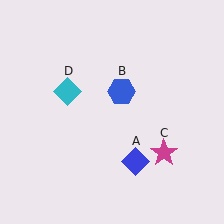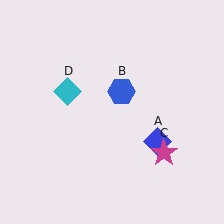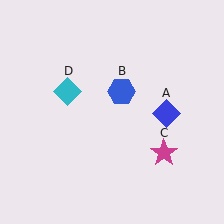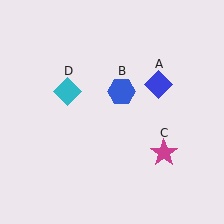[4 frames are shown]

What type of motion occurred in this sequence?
The blue diamond (object A) rotated counterclockwise around the center of the scene.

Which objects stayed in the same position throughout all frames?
Blue hexagon (object B) and magenta star (object C) and cyan diamond (object D) remained stationary.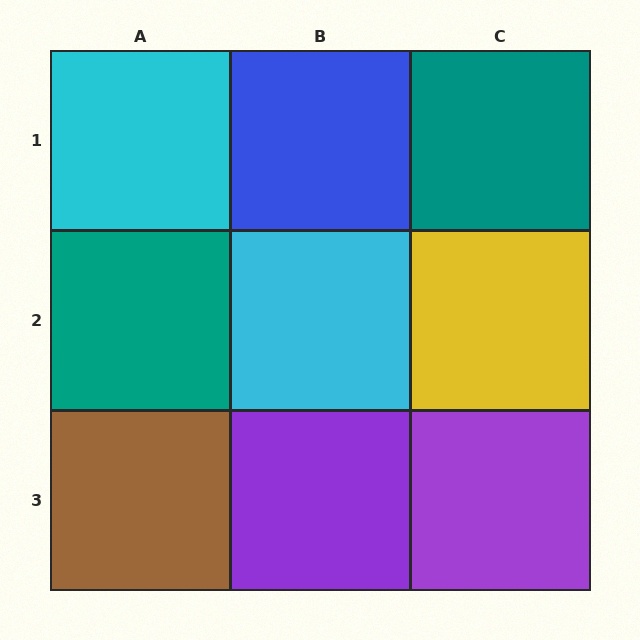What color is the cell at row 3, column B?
Purple.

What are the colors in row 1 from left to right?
Cyan, blue, teal.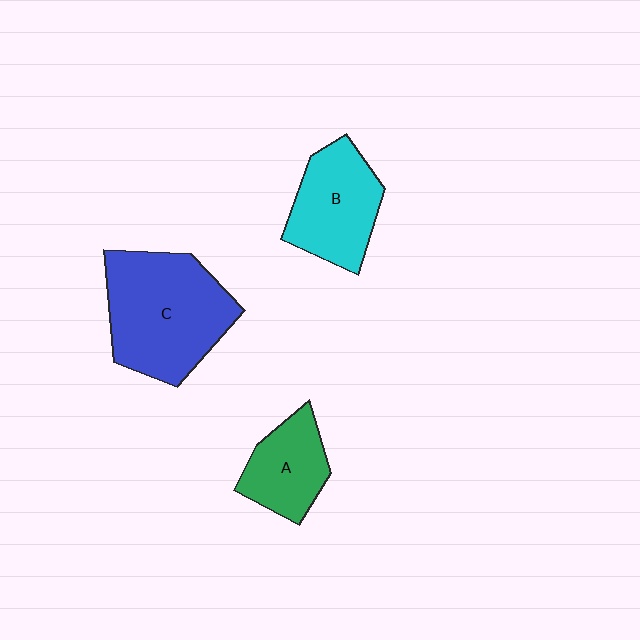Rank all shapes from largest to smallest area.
From largest to smallest: C (blue), B (cyan), A (green).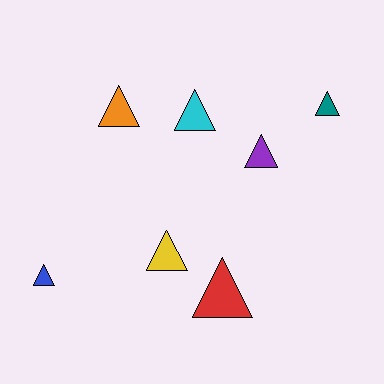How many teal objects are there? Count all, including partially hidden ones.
There is 1 teal object.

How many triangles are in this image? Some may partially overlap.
There are 7 triangles.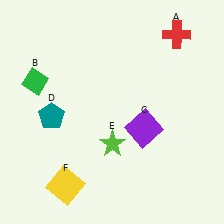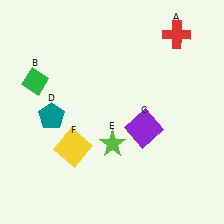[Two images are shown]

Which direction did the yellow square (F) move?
The yellow square (F) moved up.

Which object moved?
The yellow square (F) moved up.